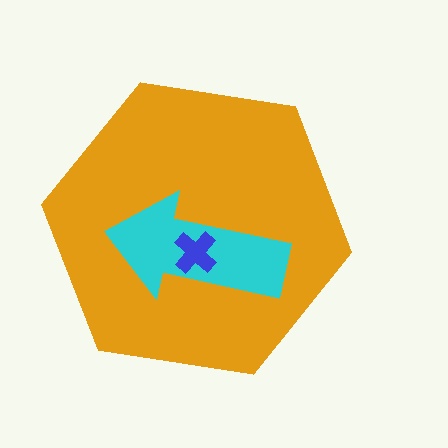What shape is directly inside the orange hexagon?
The cyan arrow.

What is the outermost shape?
The orange hexagon.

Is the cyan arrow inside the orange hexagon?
Yes.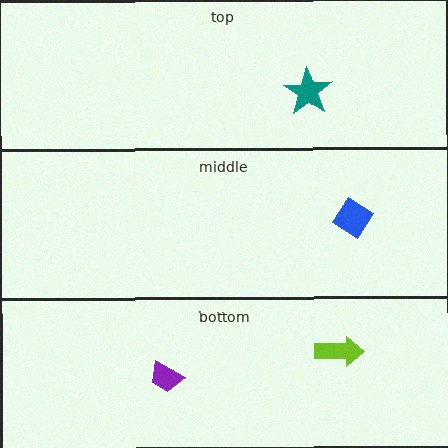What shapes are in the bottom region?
The purple trapezoid, the lime arrow.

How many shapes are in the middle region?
1.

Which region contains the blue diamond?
The middle region.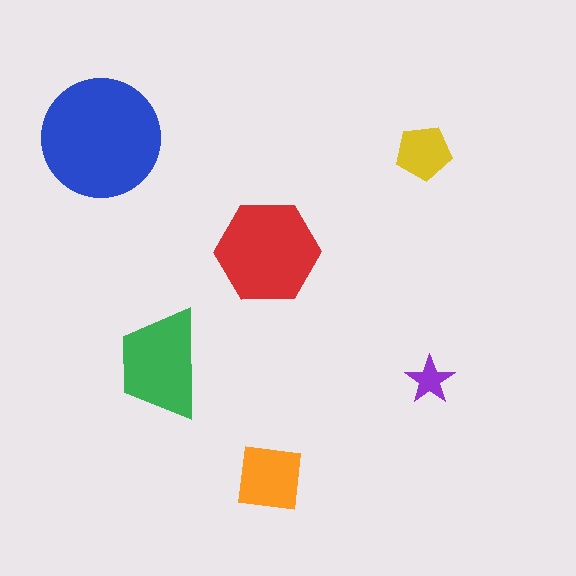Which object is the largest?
The blue circle.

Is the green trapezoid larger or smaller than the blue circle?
Smaller.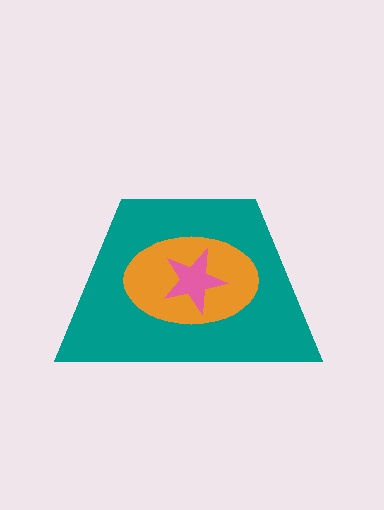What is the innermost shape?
The pink star.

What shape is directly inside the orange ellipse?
The pink star.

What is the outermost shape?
The teal trapezoid.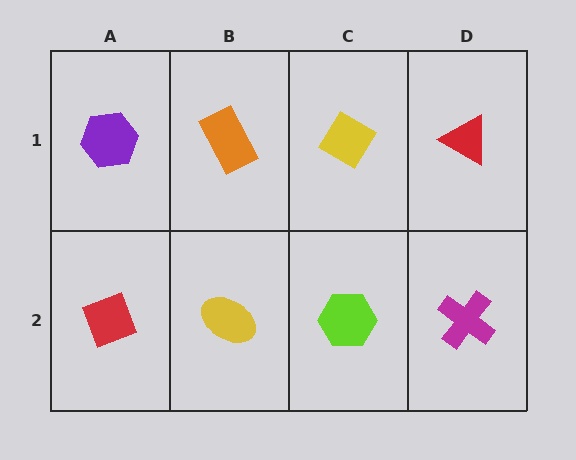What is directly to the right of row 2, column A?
A yellow ellipse.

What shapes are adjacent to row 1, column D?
A magenta cross (row 2, column D), a yellow diamond (row 1, column C).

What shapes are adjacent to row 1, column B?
A yellow ellipse (row 2, column B), a purple hexagon (row 1, column A), a yellow diamond (row 1, column C).